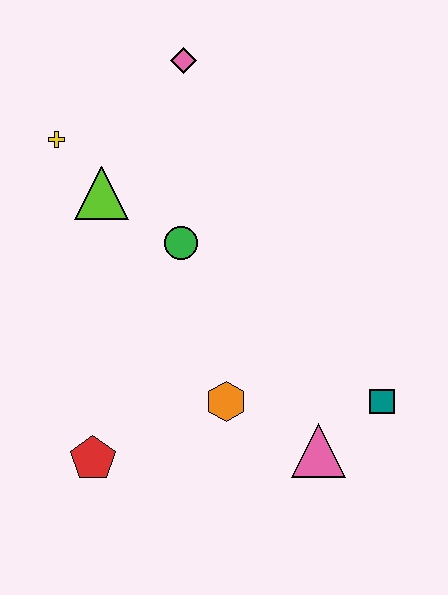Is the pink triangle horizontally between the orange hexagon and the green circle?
No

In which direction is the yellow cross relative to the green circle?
The yellow cross is to the left of the green circle.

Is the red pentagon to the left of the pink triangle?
Yes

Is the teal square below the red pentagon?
No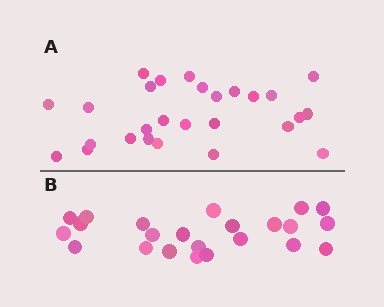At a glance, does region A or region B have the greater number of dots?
Region A (the top region) has more dots.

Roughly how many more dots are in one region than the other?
Region A has about 4 more dots than region B.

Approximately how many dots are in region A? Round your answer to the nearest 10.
About 30 dots. (The exact count is 27, which rounds to 30.)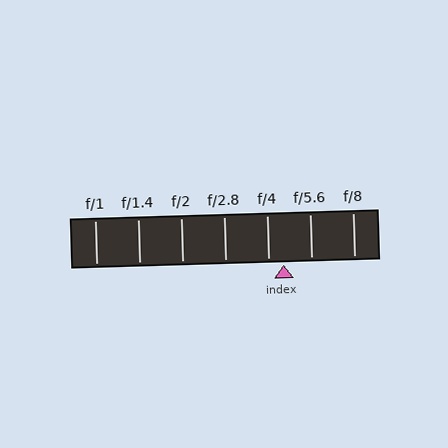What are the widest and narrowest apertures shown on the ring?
The widest aperture shown is f/1 and the narrowest is f/8.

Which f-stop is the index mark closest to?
The index mark is closest to f/4.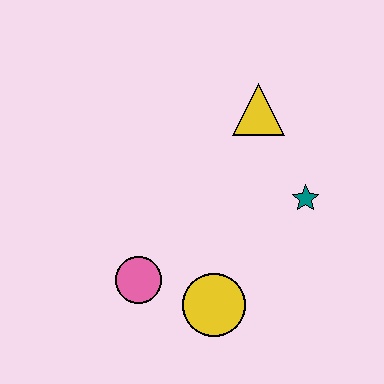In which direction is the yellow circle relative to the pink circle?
The yellow circle is to the right of the pink circle.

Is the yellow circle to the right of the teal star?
No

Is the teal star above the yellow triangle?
No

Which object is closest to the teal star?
The yellow triangle is closest to the teal star.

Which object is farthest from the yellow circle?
The yellow triangle is farthest from the yellow circle.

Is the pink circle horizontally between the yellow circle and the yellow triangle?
No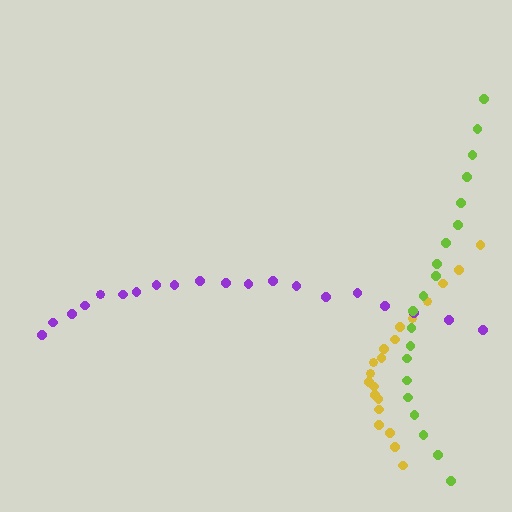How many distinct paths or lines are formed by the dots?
There are 3 distinct paths.